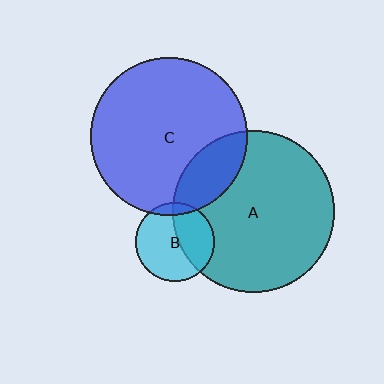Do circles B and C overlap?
Yes.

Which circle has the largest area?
Circle A (teal).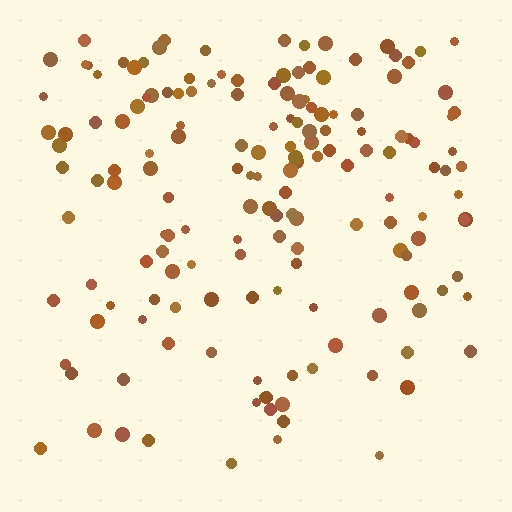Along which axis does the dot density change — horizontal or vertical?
Vertical.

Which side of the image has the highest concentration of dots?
The top.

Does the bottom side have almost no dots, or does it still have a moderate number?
Still a moderate number, just noticeably fewer than the top.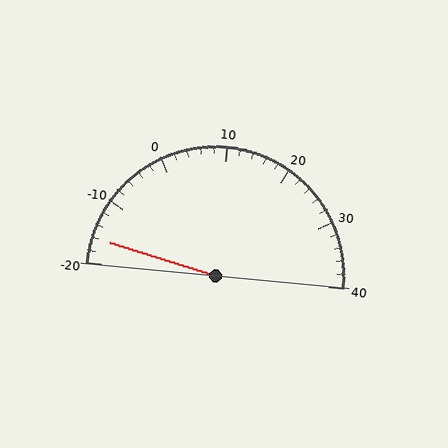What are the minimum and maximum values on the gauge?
The gauge ranges from -20 to 40.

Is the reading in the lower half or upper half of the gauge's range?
The reading is in the lower half of the range (-20 to 40).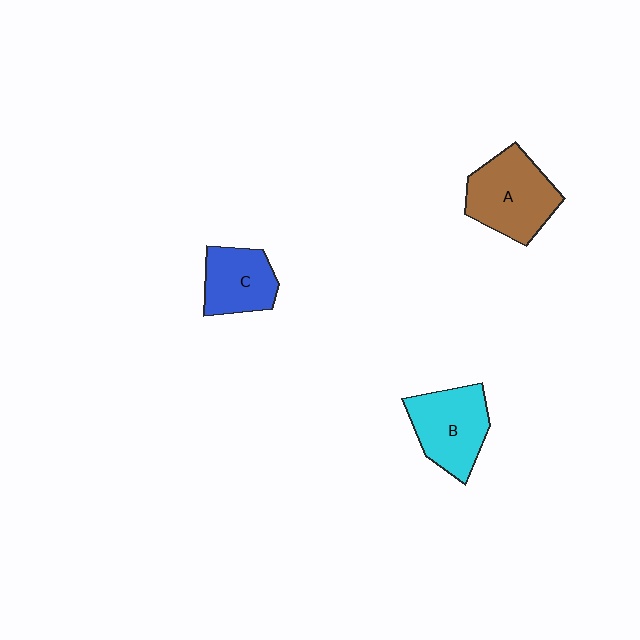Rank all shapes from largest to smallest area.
From largest to smallest: A (brown), B (cyan), C (blue).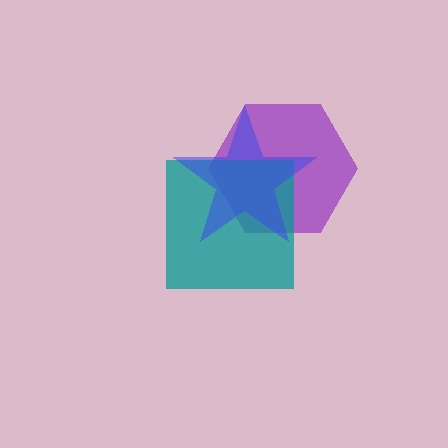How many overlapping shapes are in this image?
There are 3 overlapping shapes in the image.